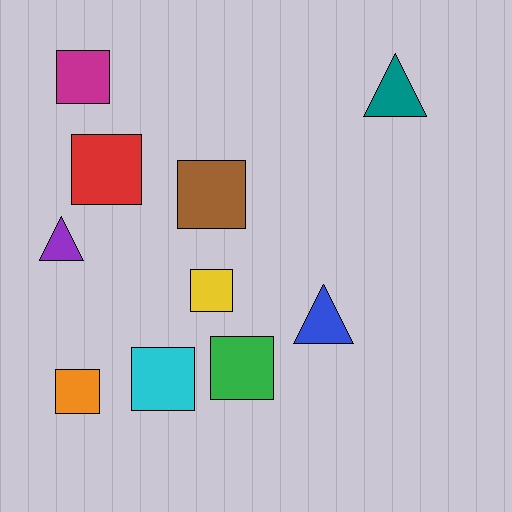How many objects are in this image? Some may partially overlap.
There are 10 objects.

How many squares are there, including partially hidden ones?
There are 7 squares.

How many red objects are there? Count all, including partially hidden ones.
There is 1 red object.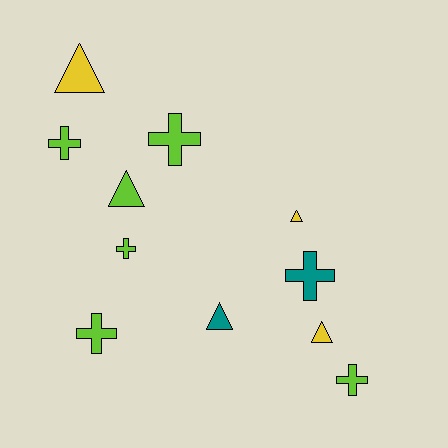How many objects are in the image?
There are 11 objects.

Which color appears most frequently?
Lime, with 6 objects.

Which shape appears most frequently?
Cross, with 6 objects.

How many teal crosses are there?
There is 1 teal cross.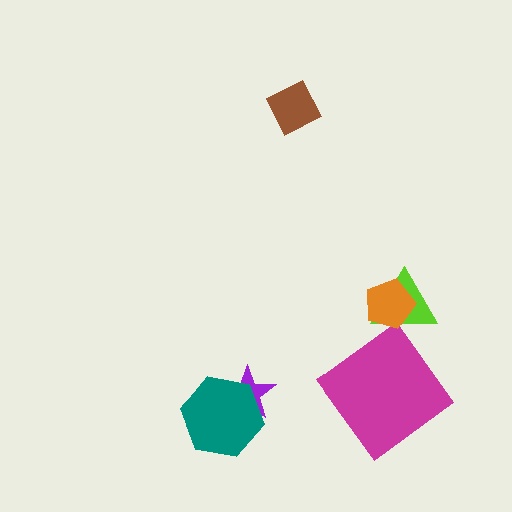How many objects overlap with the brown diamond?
0 objects overlap with the brown diamond.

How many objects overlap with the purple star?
1 object overlaps with the purple star.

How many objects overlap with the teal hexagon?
1 object overlaps with the teal hexagon.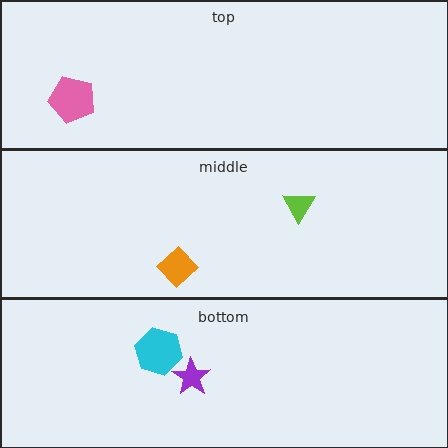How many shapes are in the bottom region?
2.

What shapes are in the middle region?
The lime triangle, the orange diamond.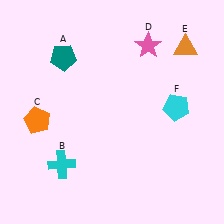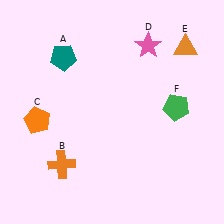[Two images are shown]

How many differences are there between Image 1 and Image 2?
There are 2 differences between the two images.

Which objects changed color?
B changed from cyan to orange. F changed from cyan to green.